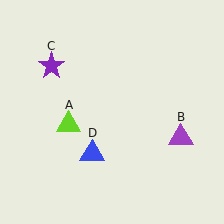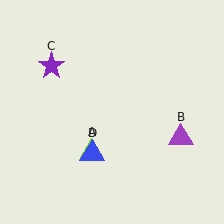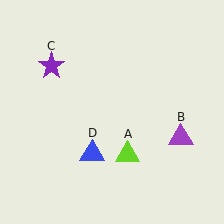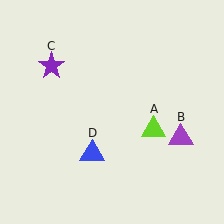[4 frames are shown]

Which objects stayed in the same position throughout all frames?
Purple triangle (object B) and purple star (object C) and blue triangle (object D) remained stationary.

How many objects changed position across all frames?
1 object changed position: lime triangle (object A).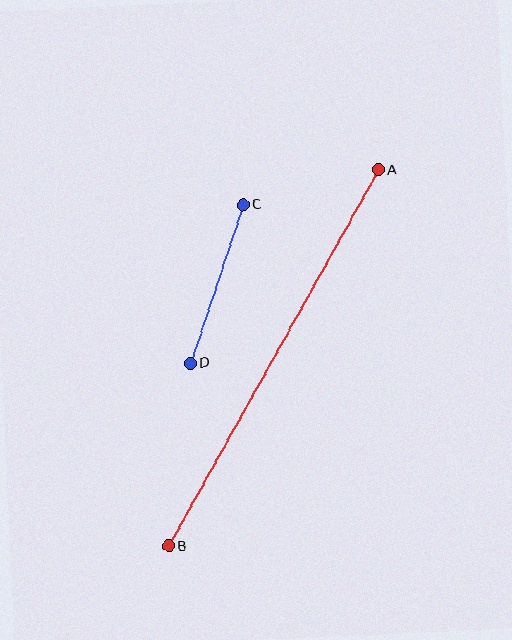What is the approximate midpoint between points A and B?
The midpoint is at approximately (274, 358) pixels.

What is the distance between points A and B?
The distance is approximately 431 pixels.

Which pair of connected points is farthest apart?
Points A and B are farthest apart.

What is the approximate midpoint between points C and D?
The midpoint is at approximately (217, 284) pixels.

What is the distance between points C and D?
The distance is approximately 167 pixels.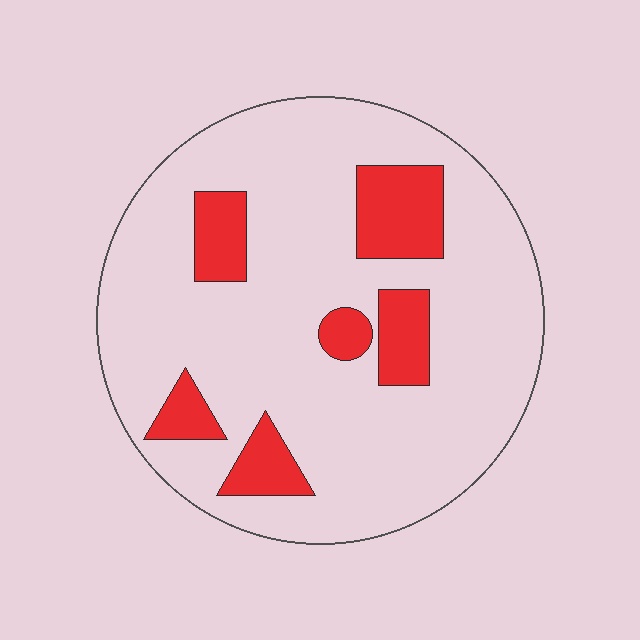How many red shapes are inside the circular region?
6.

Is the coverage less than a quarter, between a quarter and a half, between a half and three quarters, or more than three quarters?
Less than a quarter.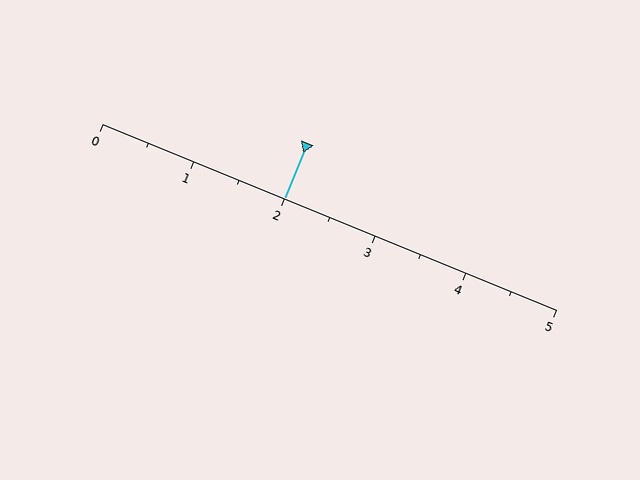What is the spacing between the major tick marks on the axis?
The major ticks are spaced 1 apart.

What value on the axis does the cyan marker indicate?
The marker indicates approximately 2.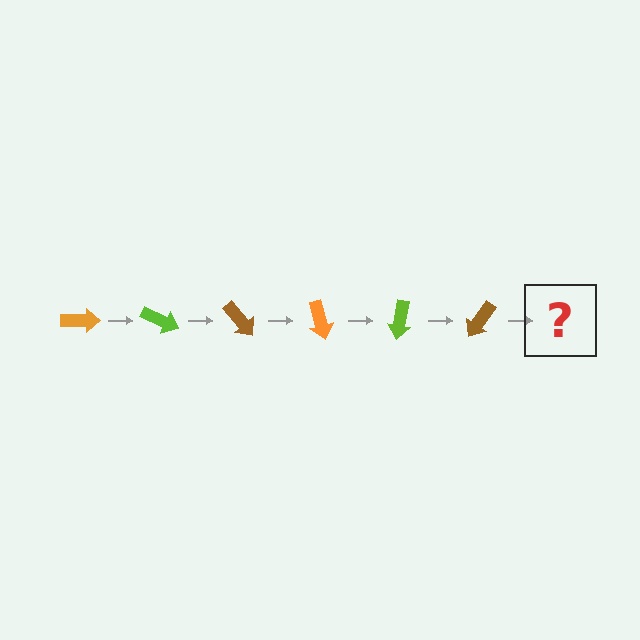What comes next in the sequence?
The next element should be an orange arrow, rotated 150 degrees from the start.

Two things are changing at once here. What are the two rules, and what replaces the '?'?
The two rules are that it rotates 25 degrees each step and the color cycles through orange, lime, and brown. The '?' should be an orange arrow, rotated 150 degrees from the start.